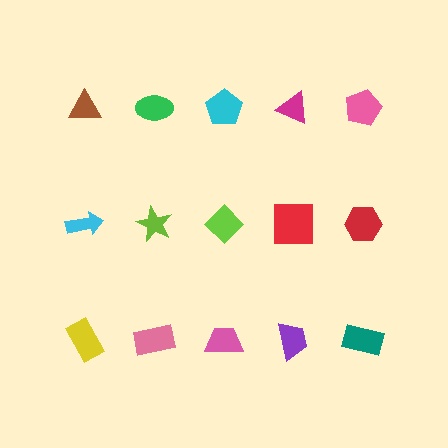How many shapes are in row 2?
5 shapes.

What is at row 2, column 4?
A red square.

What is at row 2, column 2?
A lime star.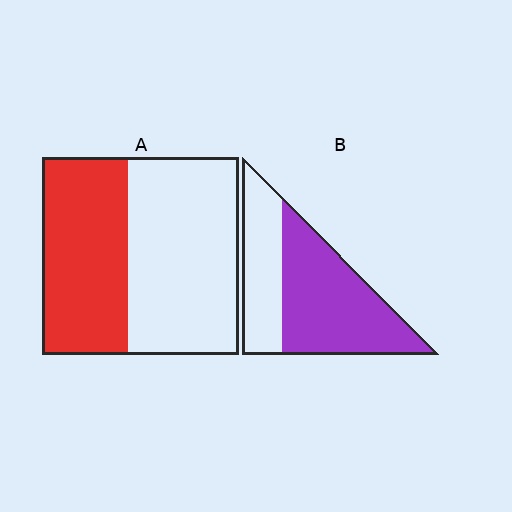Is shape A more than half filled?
No.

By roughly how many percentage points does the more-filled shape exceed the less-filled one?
By roughly 20 percentage points (B over A).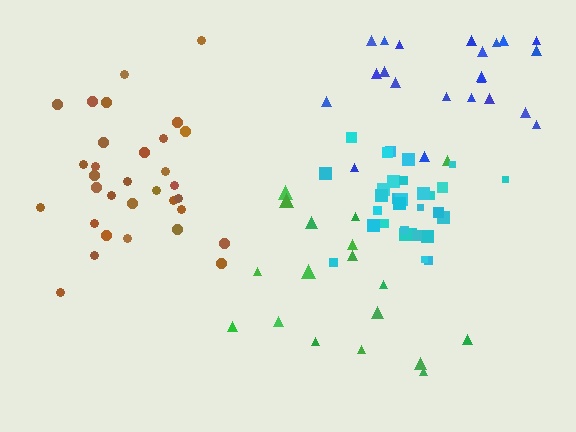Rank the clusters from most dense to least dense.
cyan, brown, blue, green.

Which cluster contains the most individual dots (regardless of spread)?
Brown (32).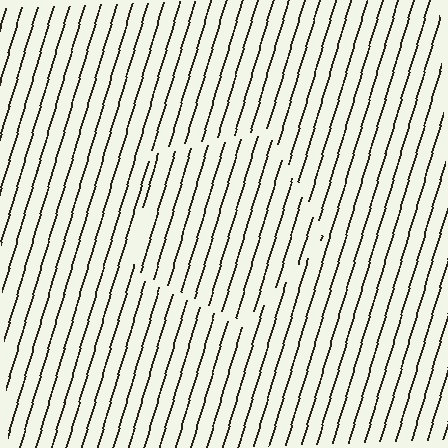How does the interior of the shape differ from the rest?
The interior of the shape contains the same grating, shifted by half a period — the contour is defined by the phase discontinuity where line-ends from the inner and outer gratings abut.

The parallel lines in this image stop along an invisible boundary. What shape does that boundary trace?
An illusory pentagon. The interior of the shape contains the same grating, shifted by half a period — the contour is defined by the phase discontinuity where line-ends from the inner and outer gratings abut.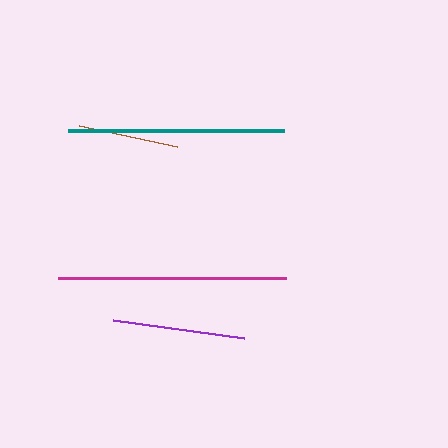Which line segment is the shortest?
The brown line is the shortest at approximately 100 pixels.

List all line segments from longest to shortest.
From longest to shortest: magenta, teal, purple, brown.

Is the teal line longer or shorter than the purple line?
The teal line is longer than the purple line.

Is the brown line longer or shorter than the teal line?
The teal line is longer than the brown line.